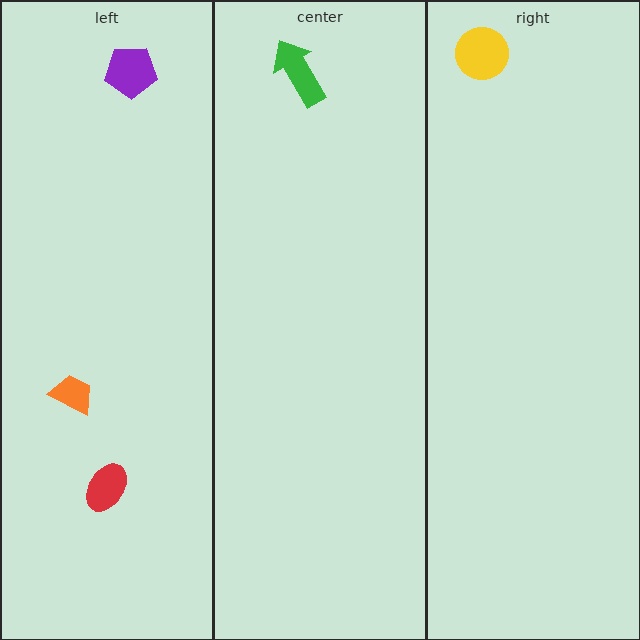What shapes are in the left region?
The red ellipse, the purple pentagon, the orange trapezoid.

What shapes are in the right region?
The yellow circle.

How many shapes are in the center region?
1.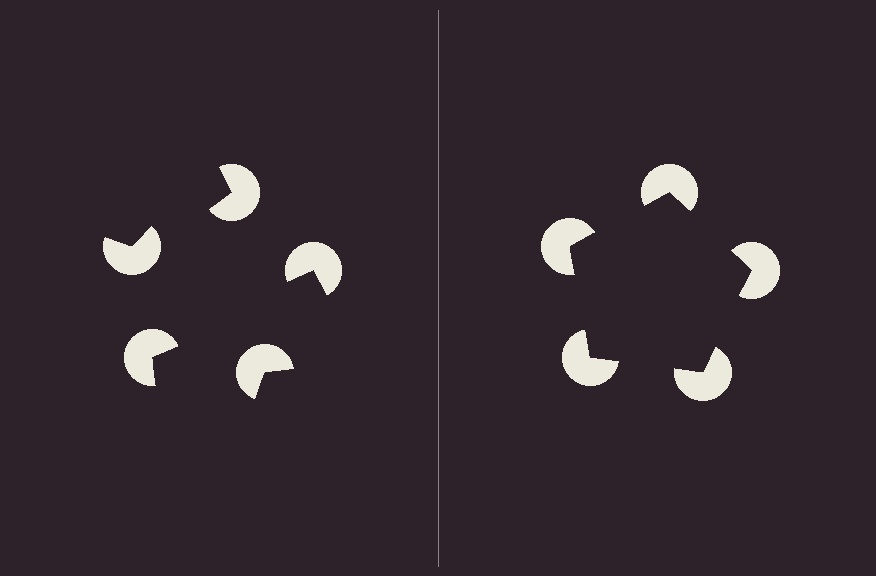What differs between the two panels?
The pac-man discs are positioned identically on both sides; only the wedge orientations differ. On the right they align to a pentagon; on the left they are misaligned.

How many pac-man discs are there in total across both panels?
10 — 5 on each side.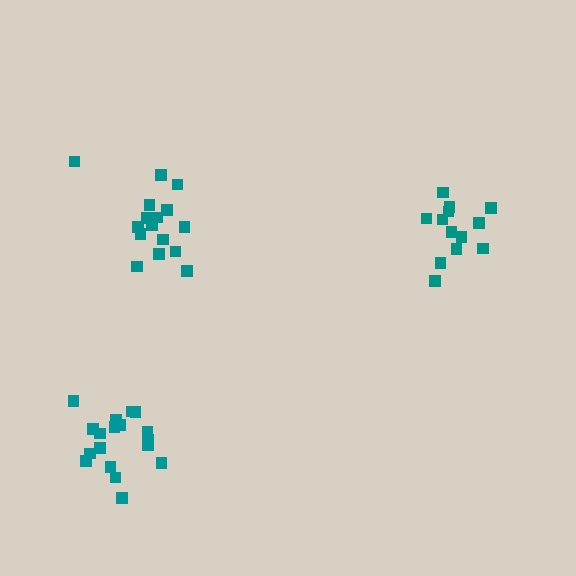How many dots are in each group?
Group 1: 18 dots, Group 2: 16 dots, Group 3: 13 dots (47 total).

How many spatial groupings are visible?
There are 3 spatial groupings.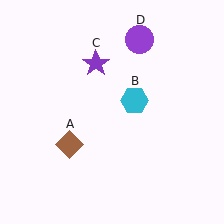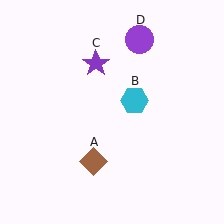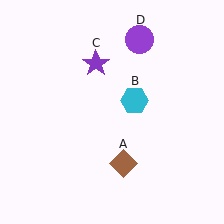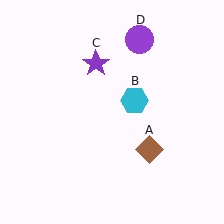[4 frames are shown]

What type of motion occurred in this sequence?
The brown diamond (object A) rotated counterclockwise around the center of the scene.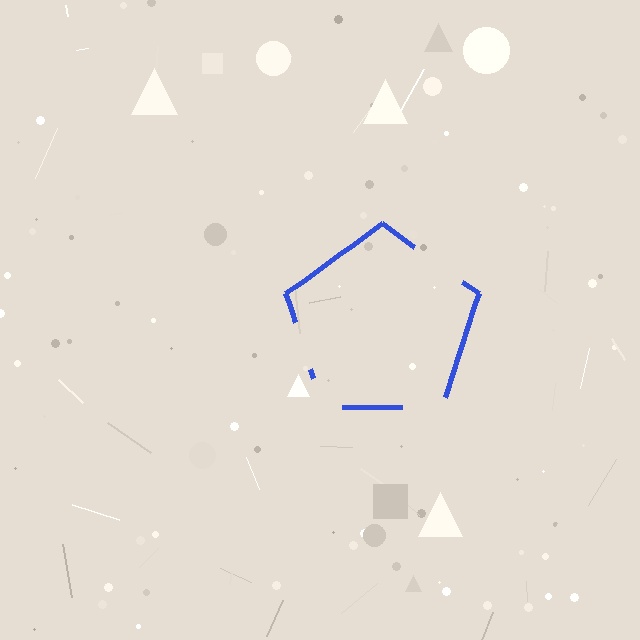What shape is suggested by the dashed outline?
The dashed outline suggests a pentagon.